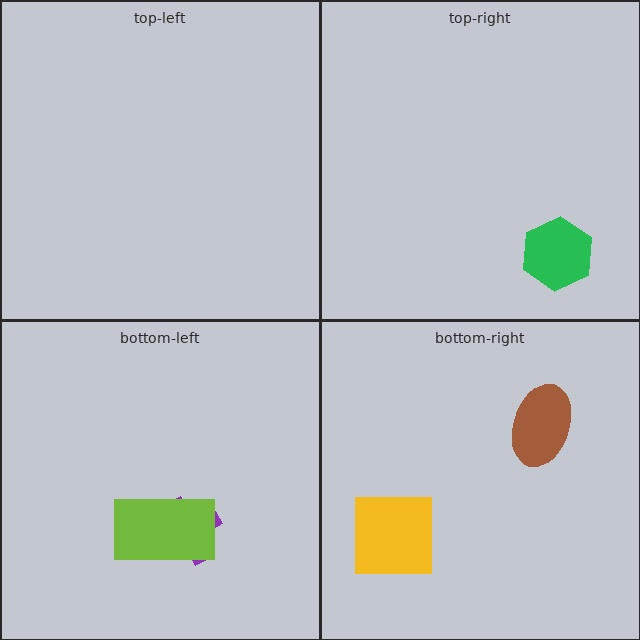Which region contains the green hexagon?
The top-right region.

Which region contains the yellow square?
The bottom-right region.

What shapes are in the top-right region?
The green hexagon.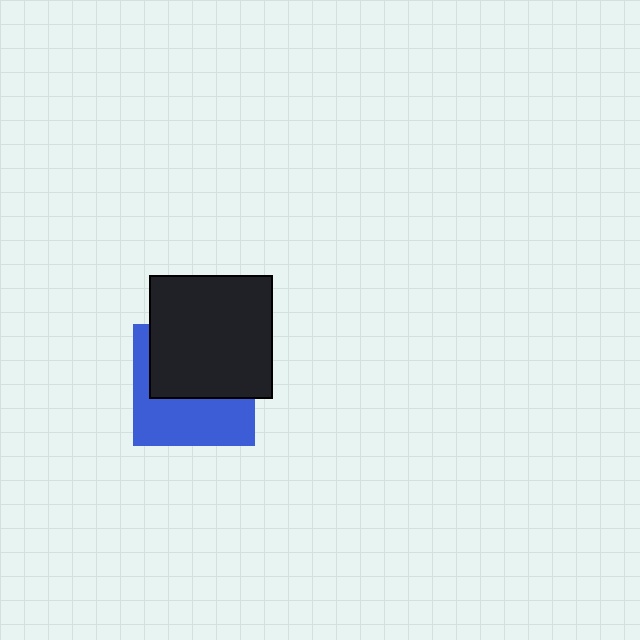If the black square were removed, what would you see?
You would see the complete blue square.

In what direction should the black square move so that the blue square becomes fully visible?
The black square should move up. That is the shortest direction to clear the overlap and leave the blue square fully visible.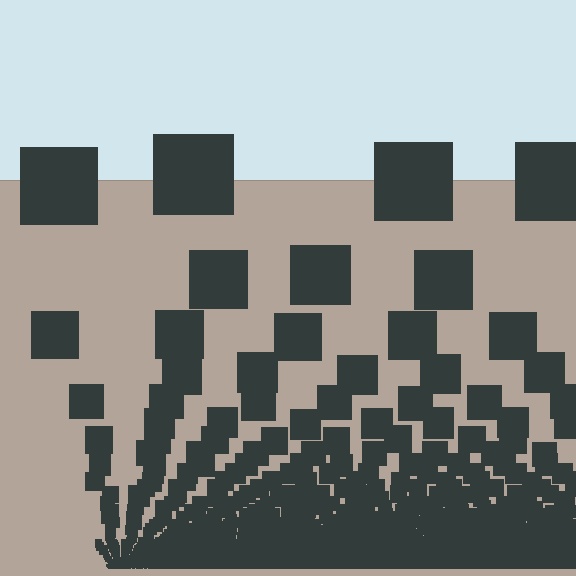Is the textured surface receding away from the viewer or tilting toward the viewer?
The surface appears to tilt toward the viewer. Texture elements get larger and sparser toward the top.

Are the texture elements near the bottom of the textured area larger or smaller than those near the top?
Smaller. The gradient is inverted — elements near the bottom are smaller and denser.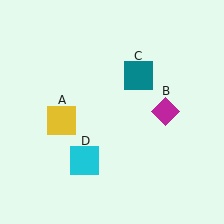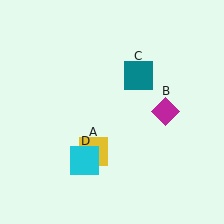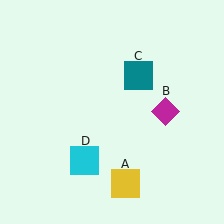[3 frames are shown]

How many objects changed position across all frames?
1 object changed position: yellow square (object A).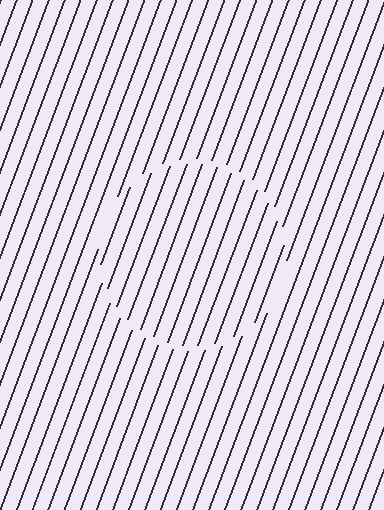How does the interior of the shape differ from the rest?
The interior of the shape contains the same grating, shifted by half a period — the contour is defined by the phase discontinuity where line-ends from the inner and outer gratings abut.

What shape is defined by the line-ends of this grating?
An illusory circle. The interior of the shape contains the same grating, shifted by half a period — the contour is defined by the phase discontinuity where line-ends from the inner and outer gratings abut.